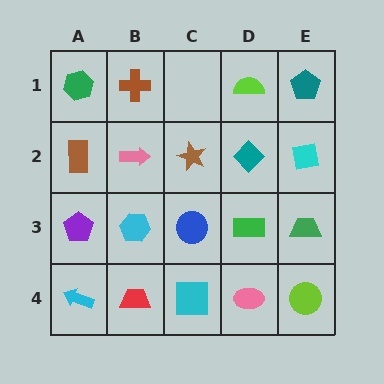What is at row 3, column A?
A purple pentagon.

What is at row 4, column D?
A pink ellipse.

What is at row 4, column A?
A cyan arrow.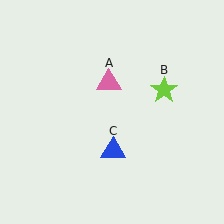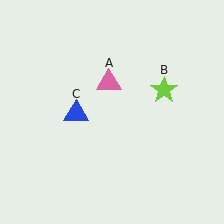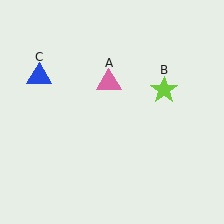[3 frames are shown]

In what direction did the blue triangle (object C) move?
The blue triangle (object C) moved up and to the left.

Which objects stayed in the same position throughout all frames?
Pink triangle (object A) and lime star (object B) remained stationary.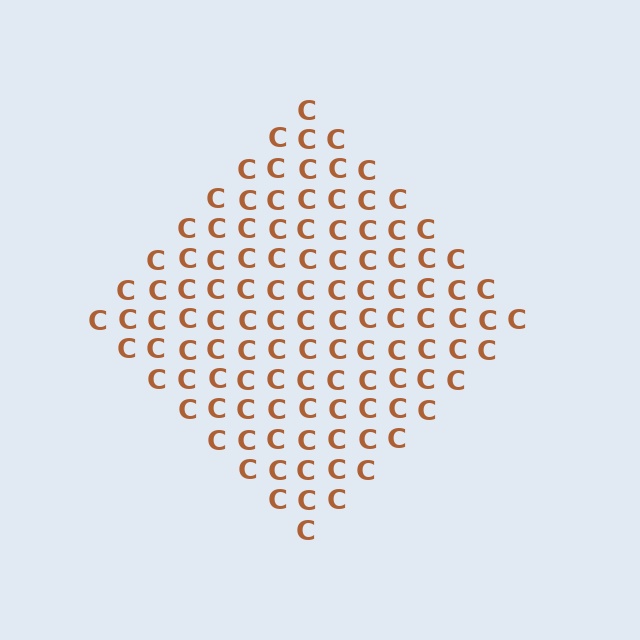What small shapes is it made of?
It is made of small letter C's.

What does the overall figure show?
The overall figure shows a diamond.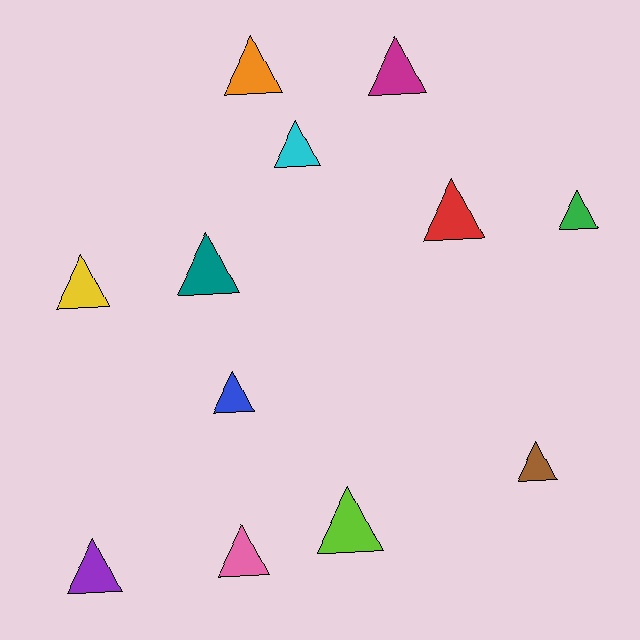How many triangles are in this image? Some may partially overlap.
There are 12 triangles.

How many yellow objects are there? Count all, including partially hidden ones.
There is 1 yellow object.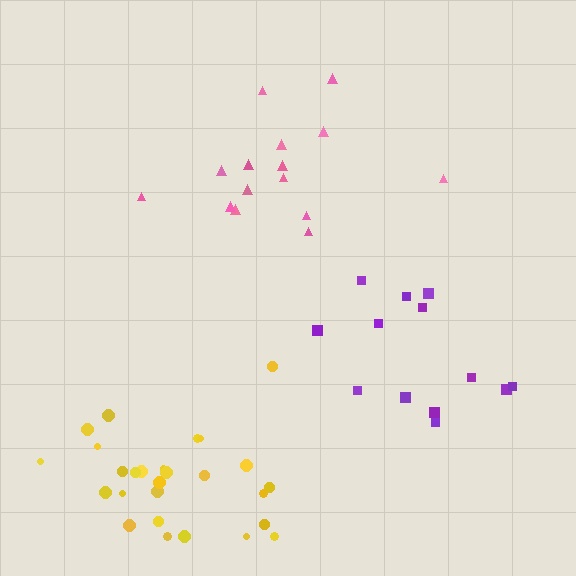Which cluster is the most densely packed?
Yellow.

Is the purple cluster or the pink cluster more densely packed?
Pink.